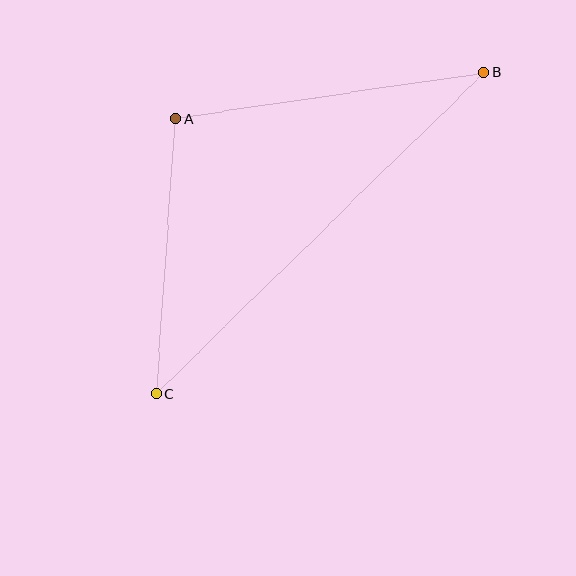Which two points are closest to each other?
Points A and C are closest to each other.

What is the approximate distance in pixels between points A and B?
The distance between A and B is approximately 312 pixels.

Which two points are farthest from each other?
Points B and C are farthest from each other.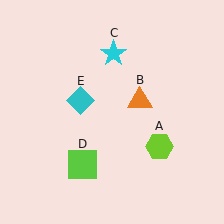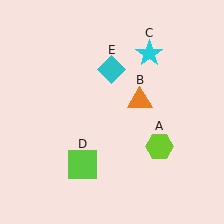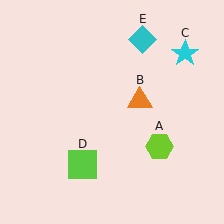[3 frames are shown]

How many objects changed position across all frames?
2 objects changed position: cyan star (object C), cyan diamond (object E).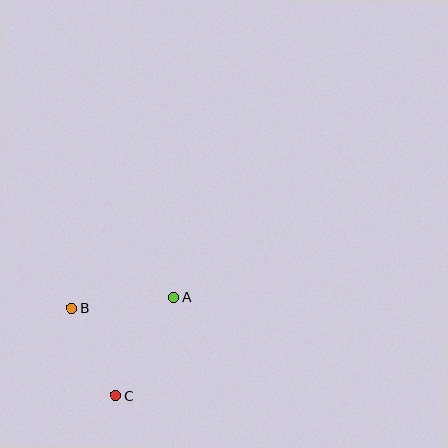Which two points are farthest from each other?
Points A and C are farthest from each other.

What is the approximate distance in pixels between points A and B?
The distance between A and B is approximately 103 pixels.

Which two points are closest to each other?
Points B and C are closest to each other.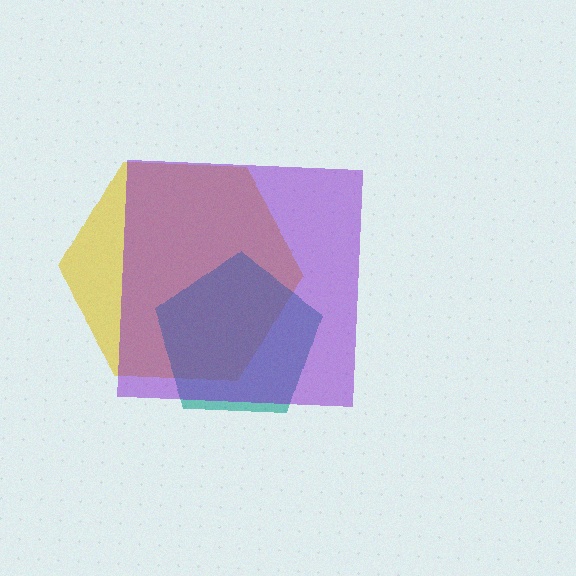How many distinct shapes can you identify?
There are 3 distinct shapes: a yellow hexagon, a teal pentagon, a purple square.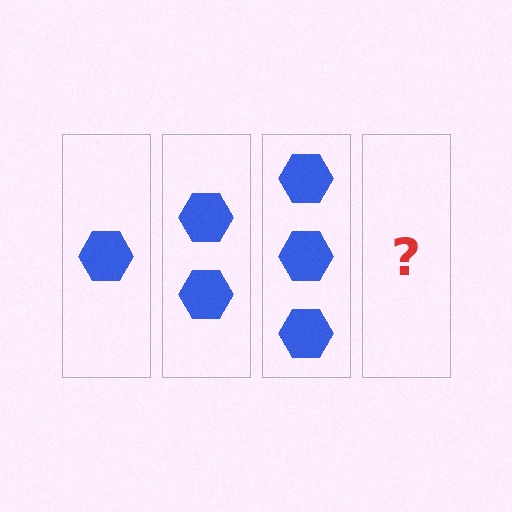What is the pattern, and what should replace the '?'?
The pattern is that each step adds one more hexagon. The '?' should be 4 hexagons.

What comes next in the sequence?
The next element should be 4 hexagons.